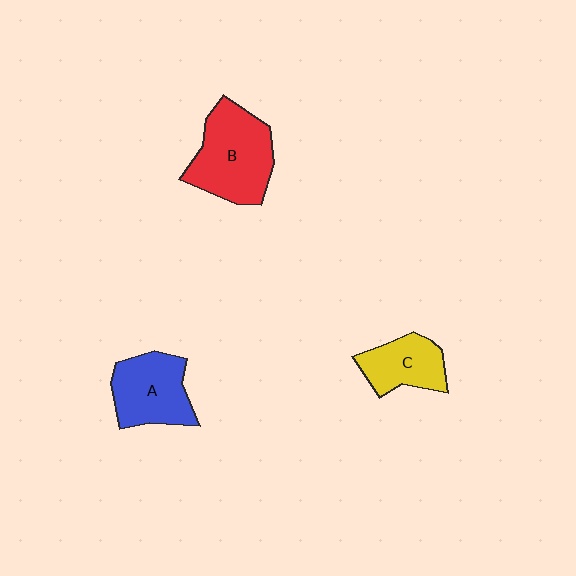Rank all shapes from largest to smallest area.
From largest to smallest: B (red), A (blue), C (yellow).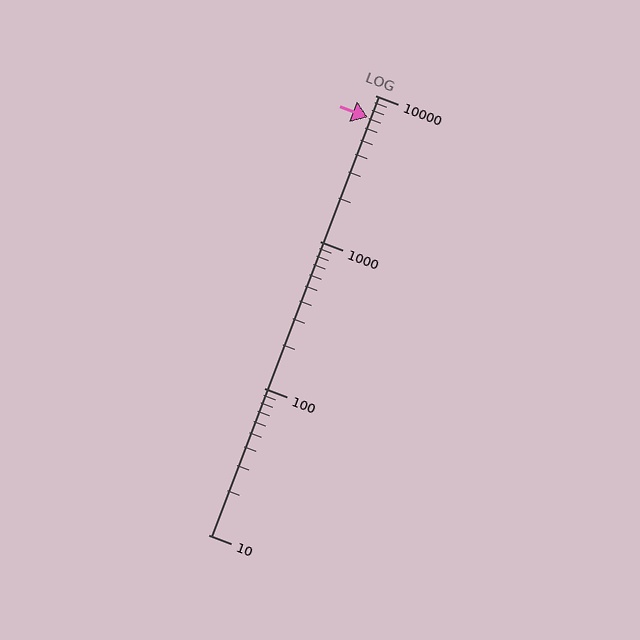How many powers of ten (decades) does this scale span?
The scale spans 3 decades, from 10 to 10000.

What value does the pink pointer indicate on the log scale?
The pointer indicates approximately 7100.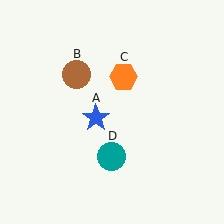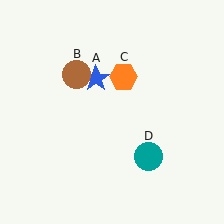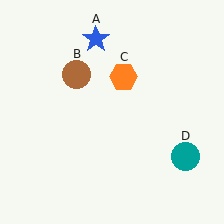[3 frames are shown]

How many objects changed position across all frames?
2 objects changed position: blue star (object A), teal circle (object D).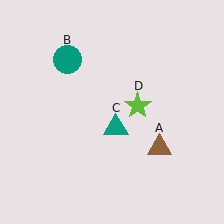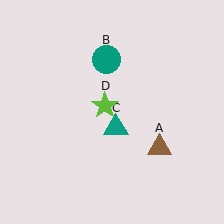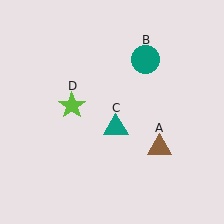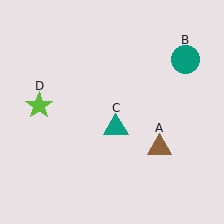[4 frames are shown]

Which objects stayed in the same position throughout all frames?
Brown triangle (object A) and teal triangle (object C) remained stationary.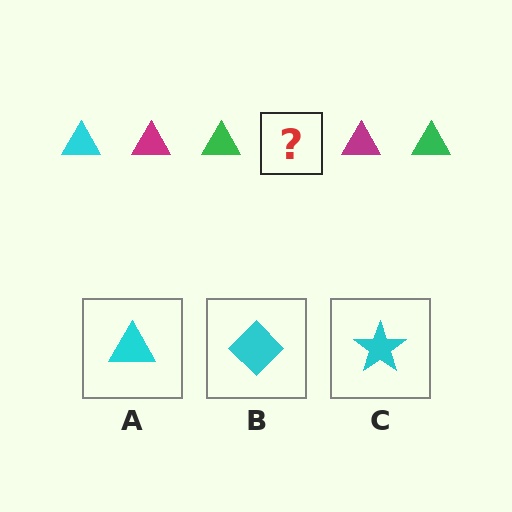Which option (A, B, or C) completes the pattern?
A.